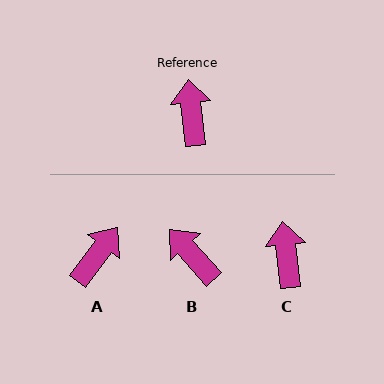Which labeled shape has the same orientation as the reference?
C.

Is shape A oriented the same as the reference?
No, it is off by about 43 degrees.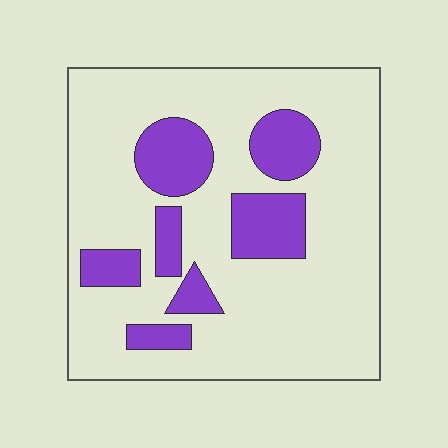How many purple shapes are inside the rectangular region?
7.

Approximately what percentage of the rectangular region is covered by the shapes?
Approximately 20%.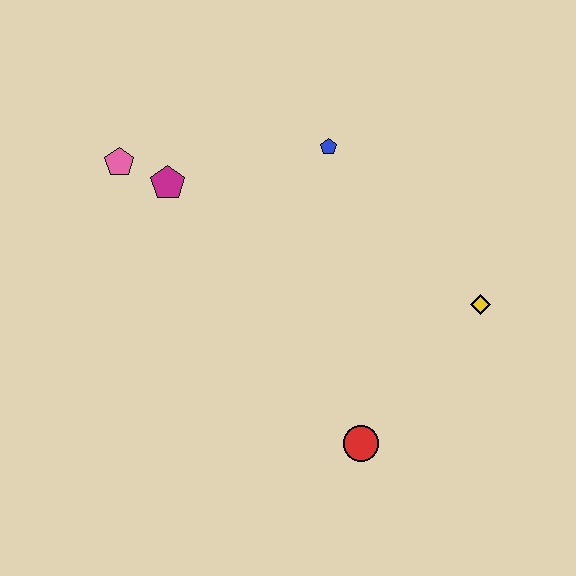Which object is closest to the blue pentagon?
The magenta pentagon is closest to the blue pentagon.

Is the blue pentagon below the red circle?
No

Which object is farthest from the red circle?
The pink pentagon is farthest from the red circle.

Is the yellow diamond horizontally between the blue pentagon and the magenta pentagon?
No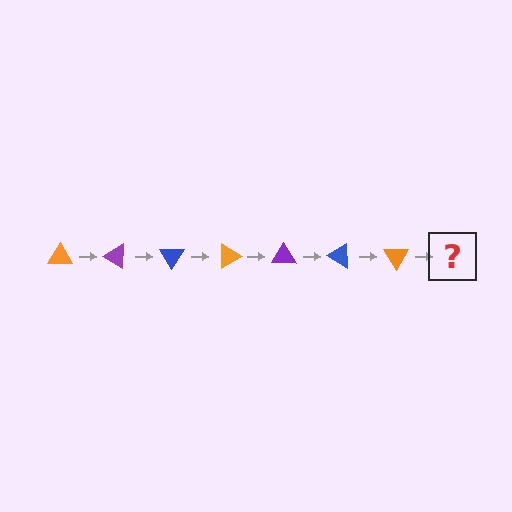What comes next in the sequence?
The next element should be a purple triangle, rotated 210 degrees from the start.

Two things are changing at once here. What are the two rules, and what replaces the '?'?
The two rules are that it rotates 30 degrees each step and the color cycles through orange, purple, and blue. The '?' should be a purple triangle, rotated 210 degrees from the start.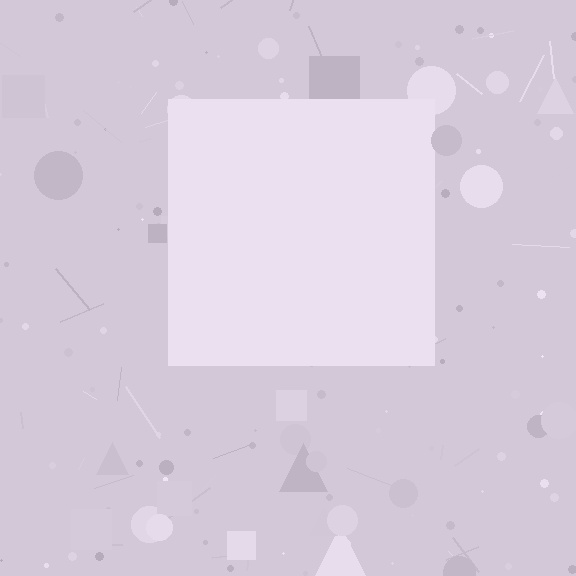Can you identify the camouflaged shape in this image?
The camouflaged shape is a square.